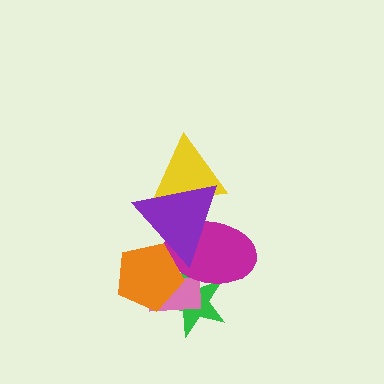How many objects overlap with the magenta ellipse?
5 objects overlap with the magenta ellipse.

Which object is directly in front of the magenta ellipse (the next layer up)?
The orange pentagon is directly in front of the magenta ellipse.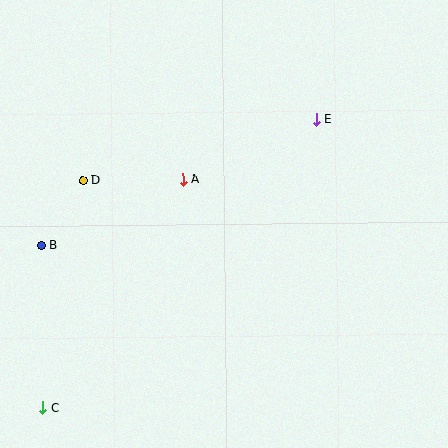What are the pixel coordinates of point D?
Point D is at (83, 181).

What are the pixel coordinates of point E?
Point E is at (316, 119).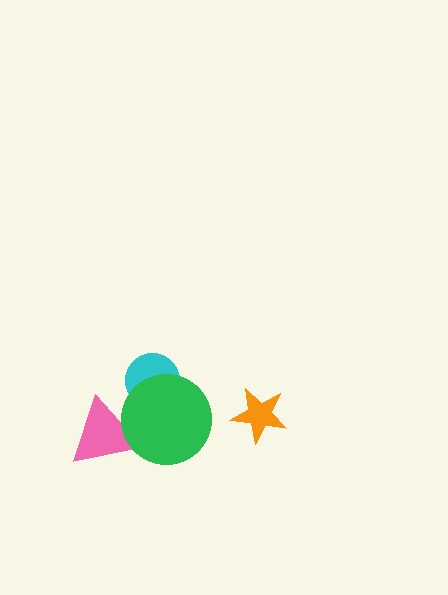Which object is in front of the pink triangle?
The green circle is in front of the pink triangle.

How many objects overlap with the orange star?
0 objects overlap with the orange star.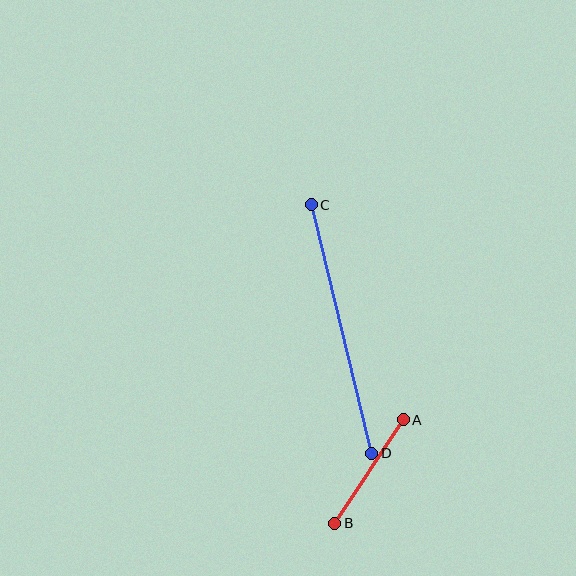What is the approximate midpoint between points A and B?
The midpoint is at approximately (369, 471) pixels.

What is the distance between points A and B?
The distance is approximately 124 pixels.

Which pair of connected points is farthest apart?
Points C and D are farthest apart.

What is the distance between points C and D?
The distance is approximately 256 pixels.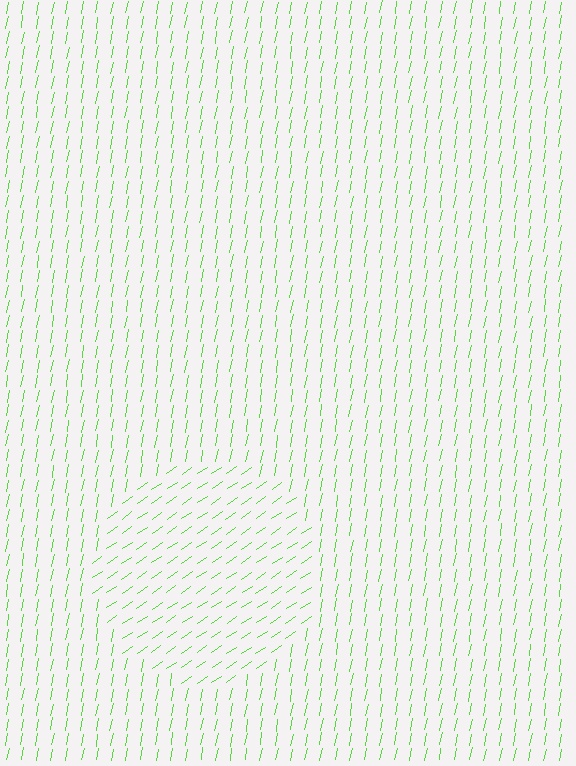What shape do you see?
I see a circle.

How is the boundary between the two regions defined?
The boundary is defined purely by a change in line orientation (approximately 45 degrees difference). All lines are the same color and thickness.